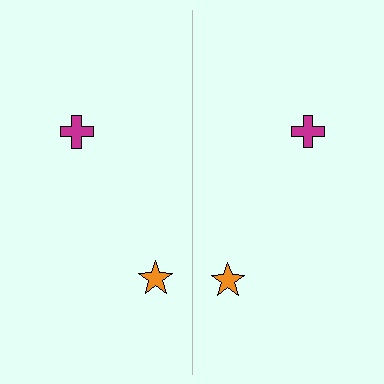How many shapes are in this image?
There are 4 shapes in this image.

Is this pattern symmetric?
Yes, this pattern has bilateral (reflection) symmetry.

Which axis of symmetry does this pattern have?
The pattern has a vertical axis of symmetry running through the center of the image.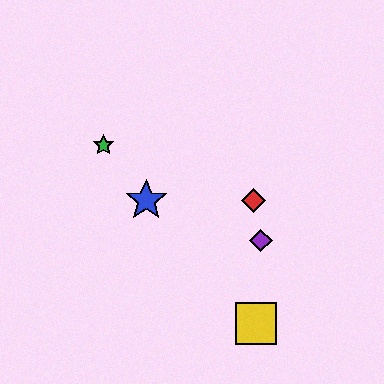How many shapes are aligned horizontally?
2 shapes (the red diamond, the blue star) are aligned horizontally.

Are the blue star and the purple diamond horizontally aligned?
No, the blue star is at y≈200 and the purple diamond is at y≈241.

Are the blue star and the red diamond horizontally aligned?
Yes, both are at y≈200.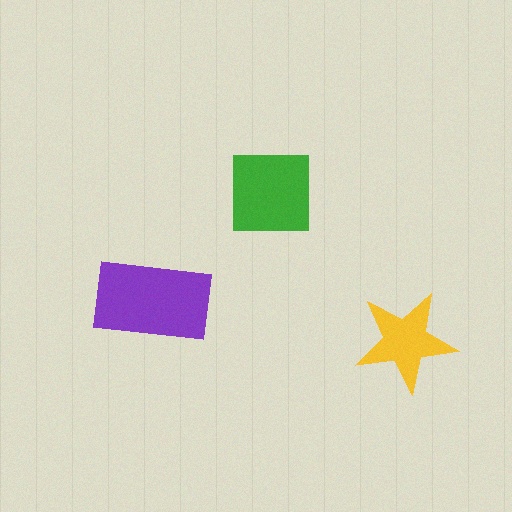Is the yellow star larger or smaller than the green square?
Smaller.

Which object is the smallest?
The yellow star.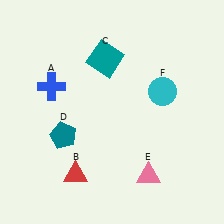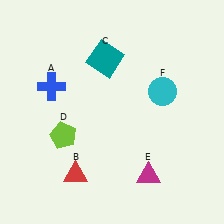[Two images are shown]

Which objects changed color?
D changed from teal to lime. E changed from pink to magenta.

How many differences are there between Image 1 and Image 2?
There are 2 differences between the two images.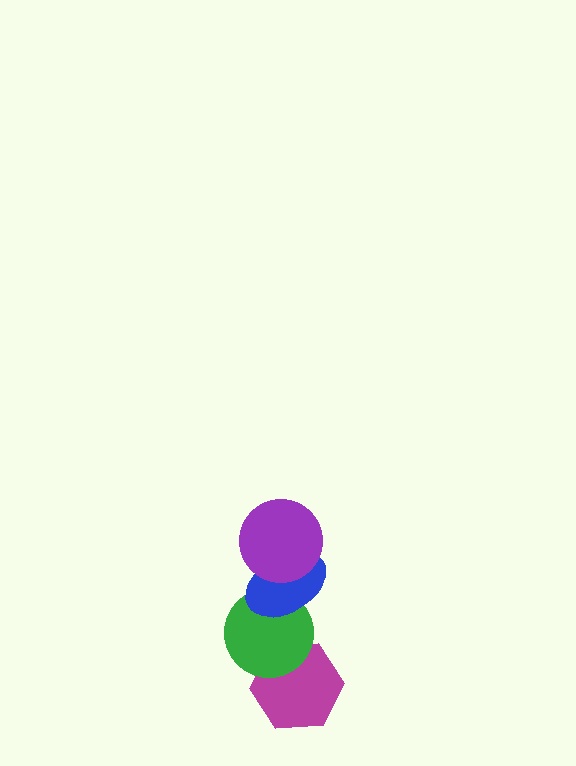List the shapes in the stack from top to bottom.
From top to bottom: the purple circle, the blue ellipse, the green circle, the magenta hexagon.